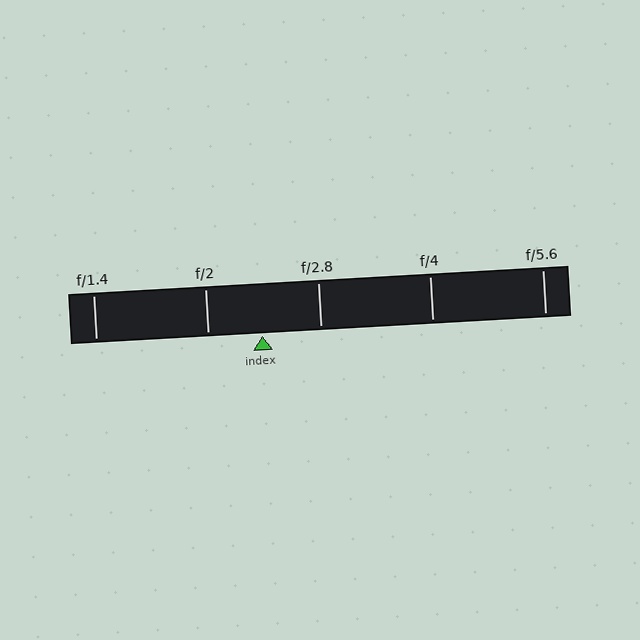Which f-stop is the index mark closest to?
The index mark is closest to f/2.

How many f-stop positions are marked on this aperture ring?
There are 5 f-stop positions marked.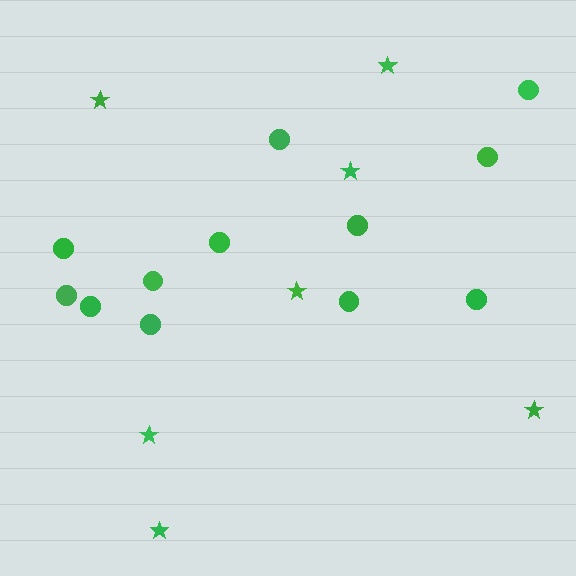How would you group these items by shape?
There are 2 groups: one group of stars (7) and one group of circles (12).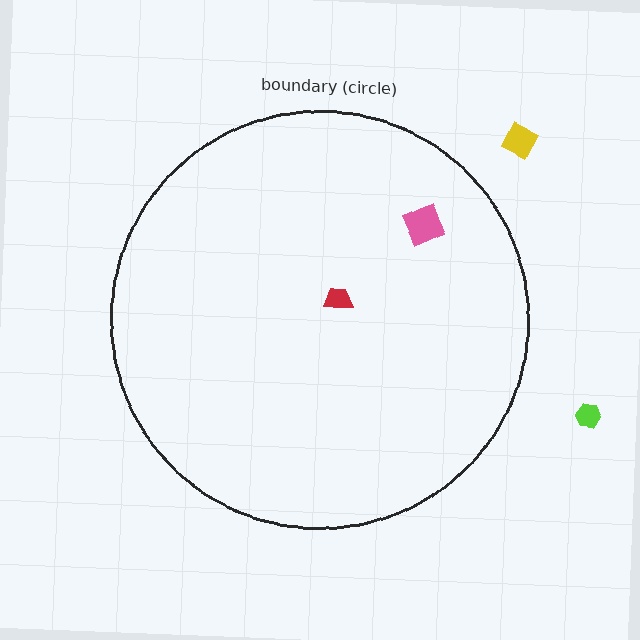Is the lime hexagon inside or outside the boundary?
Outside.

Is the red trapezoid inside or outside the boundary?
Inside.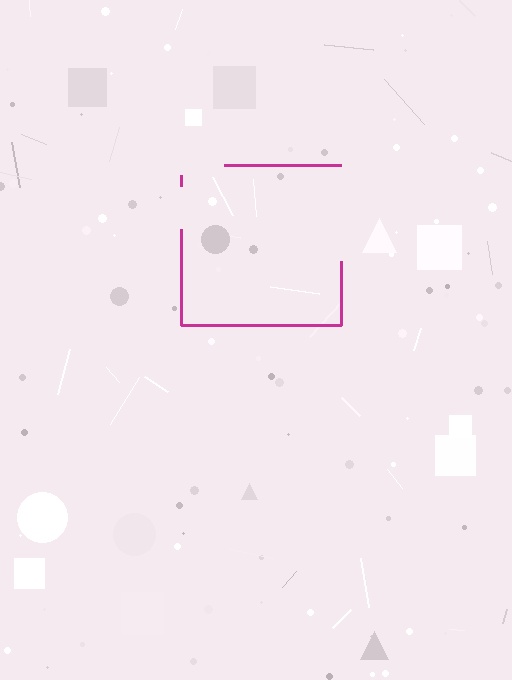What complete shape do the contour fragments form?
The contour fragments form a square.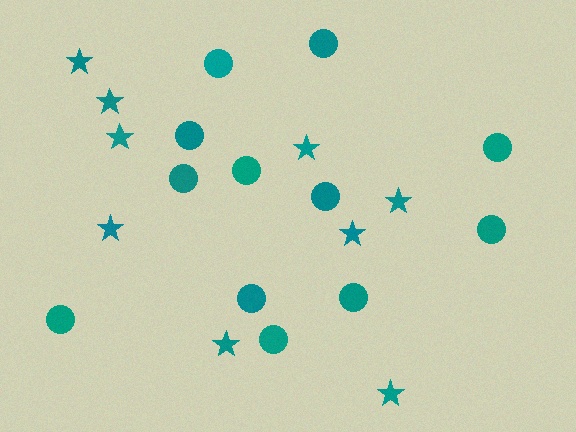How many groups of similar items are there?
There are 2 groups: one group of circles (12) and one group of stars (9).